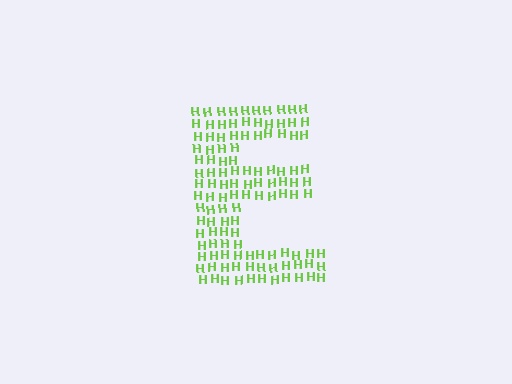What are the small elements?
The small elements are letter H's.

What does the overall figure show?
The overall figure shows the letter E.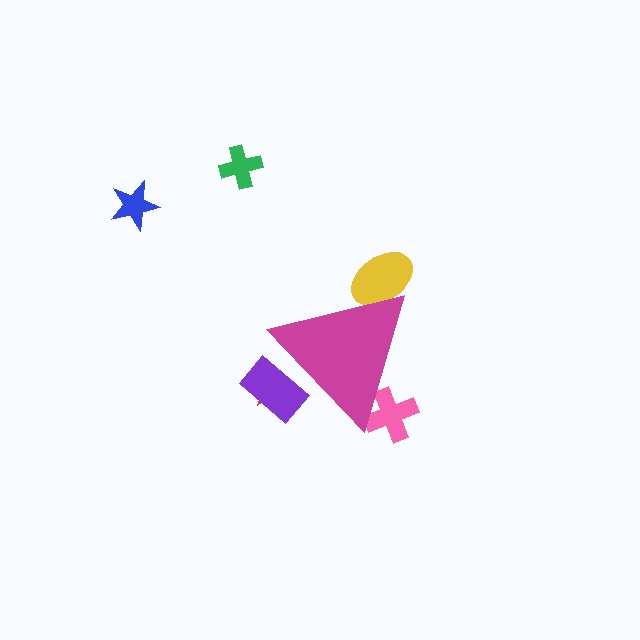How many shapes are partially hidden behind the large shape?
4 shapes are partially hidden.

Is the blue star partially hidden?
No, the blue star is fully visible.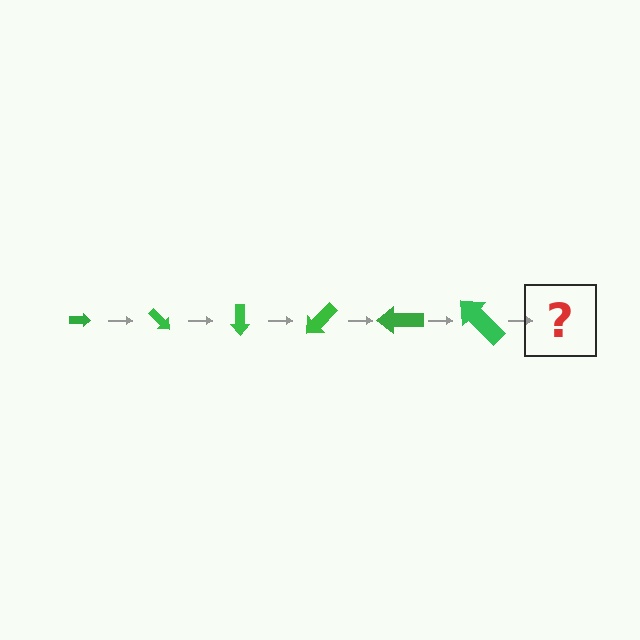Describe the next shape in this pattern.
It should be an arrow, larger than the previous one and rotated 270 degrees from the start.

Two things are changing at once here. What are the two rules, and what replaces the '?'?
The two rules are that the arrow grows larger each step and it rotates 45 degrees each step. The '?' should be an arrow, larger than the previous one and rotated 270 degrees from the start.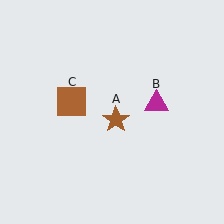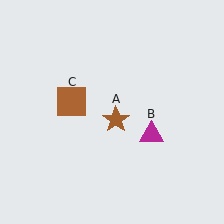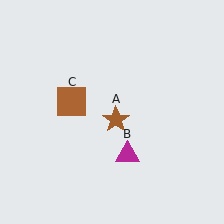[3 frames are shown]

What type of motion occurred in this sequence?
The magenta triangle (object B) rotated clockwise around the center of the scene.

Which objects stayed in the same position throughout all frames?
Brown star (object A) and brown square (object C) remained stationary.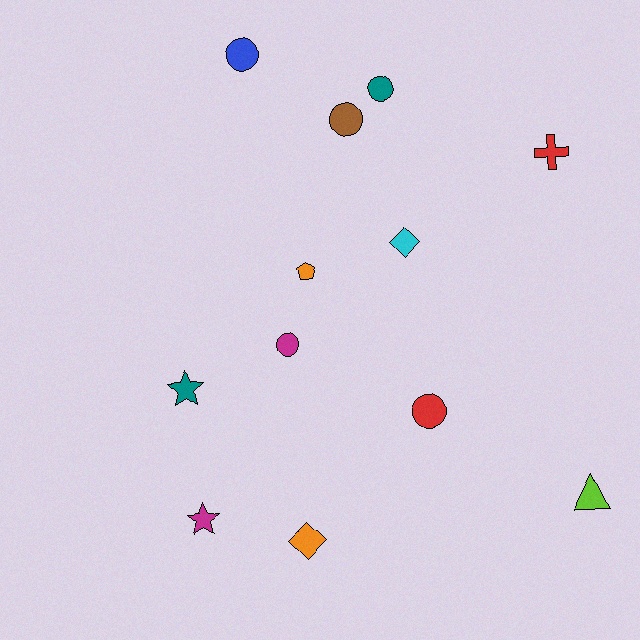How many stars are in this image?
There are 2 stars.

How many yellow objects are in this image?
There are no yellow objects.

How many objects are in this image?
There are 12 objects.